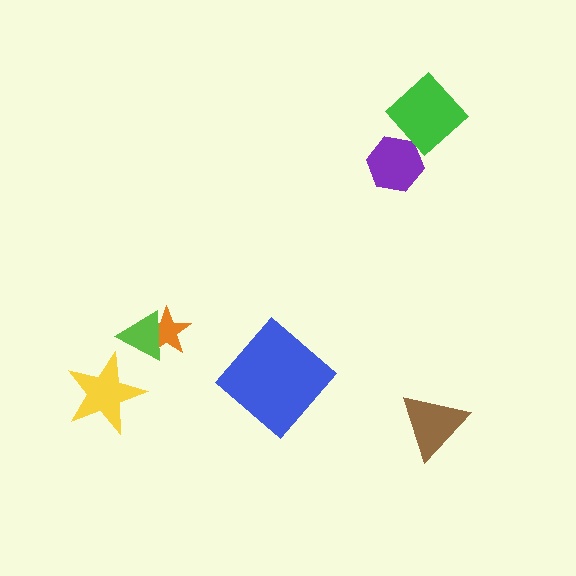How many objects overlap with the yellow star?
0 objects overlap with the yellow star.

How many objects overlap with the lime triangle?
1 object overlaps with the lime triangle.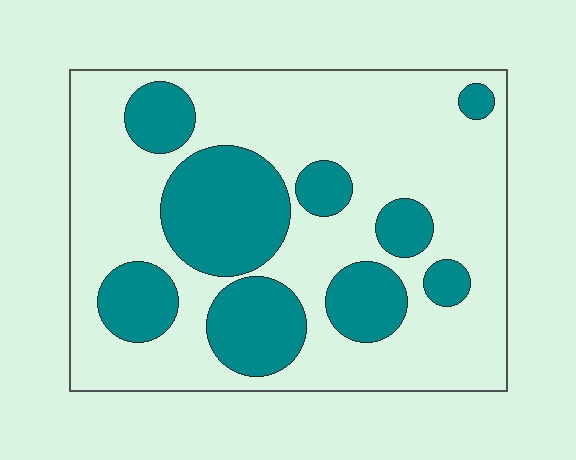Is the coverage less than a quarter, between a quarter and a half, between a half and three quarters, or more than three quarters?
Between a quarter and a half.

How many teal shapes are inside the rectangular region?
9.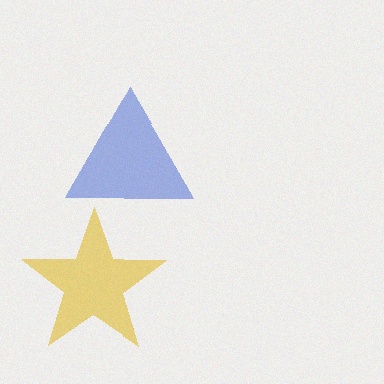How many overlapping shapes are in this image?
There are 2 overlapping shapes in the image.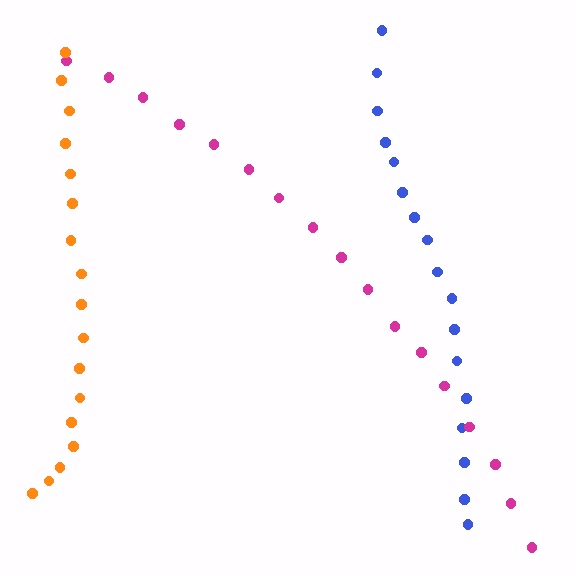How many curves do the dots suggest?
There are 3 distinct paths.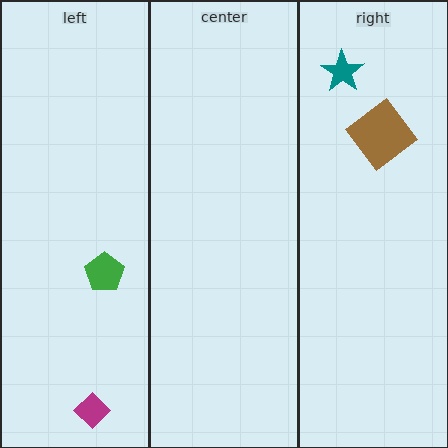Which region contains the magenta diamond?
The left region.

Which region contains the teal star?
The right region.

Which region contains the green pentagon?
The left region.